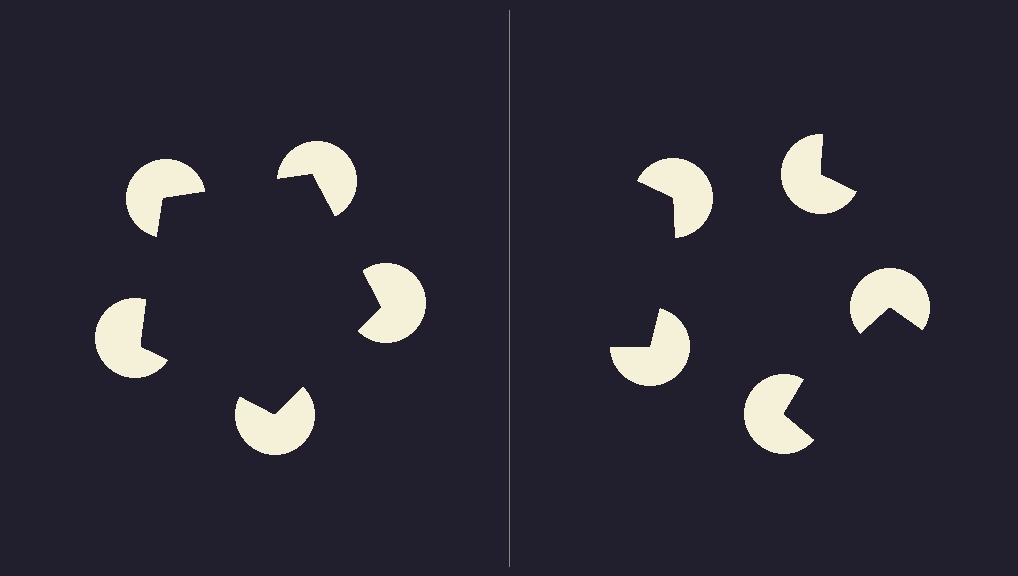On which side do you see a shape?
An illusory pentagon appears on the left side. On the right side the wedge cuts are rotated, so no coherent shape forms.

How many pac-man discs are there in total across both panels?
10 — 5 on each side.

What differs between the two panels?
The pac-man discs are positioned identically on both sides; only the wedge orientations differ. On the left they align to a pentagon; on the right they are misaligned.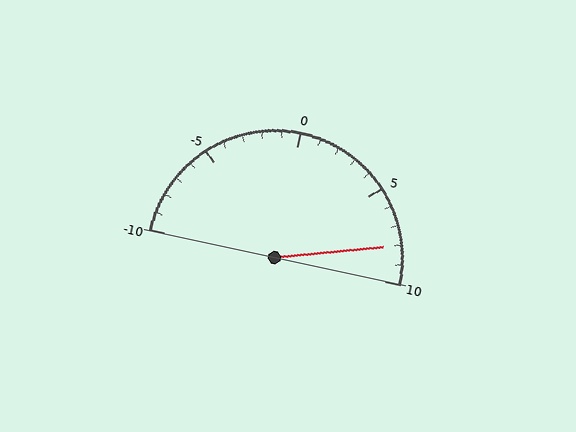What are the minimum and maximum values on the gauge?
The gauge ranges from -10 to 10.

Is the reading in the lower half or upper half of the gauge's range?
The reading is in the upper half of the range (-10 to 10).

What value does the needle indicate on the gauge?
The needle indicates approximately 8.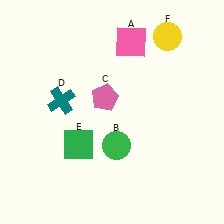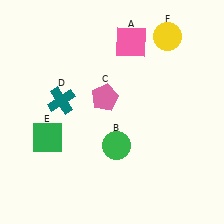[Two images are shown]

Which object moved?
The green square (E) moved left.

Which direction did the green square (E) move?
The green square (E) moved left.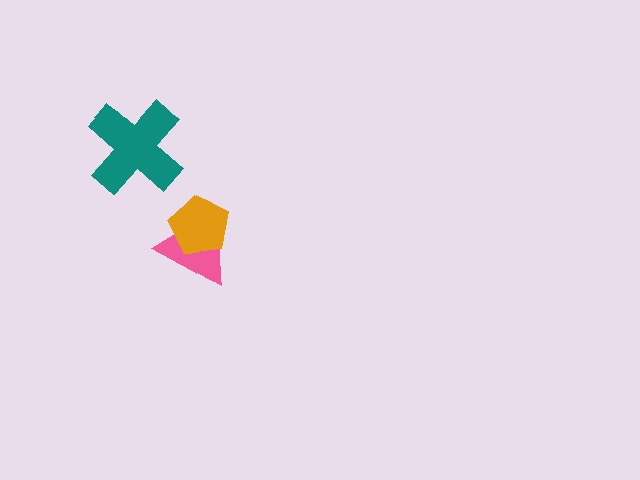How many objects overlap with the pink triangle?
1 object overlaps with the pink triangle.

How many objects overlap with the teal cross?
0 objects overlap with the teal cross.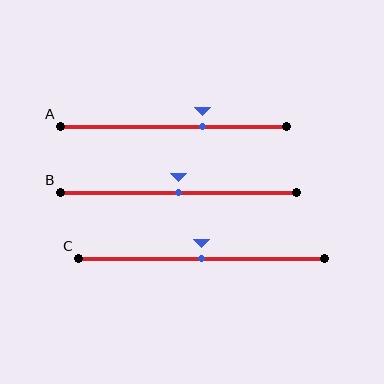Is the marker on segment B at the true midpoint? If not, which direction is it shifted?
Yes, the marker on segment B is at the true midpoint.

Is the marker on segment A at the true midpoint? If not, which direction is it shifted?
No, the marker on segment A is shifted to the right by about 13% of the segment length.